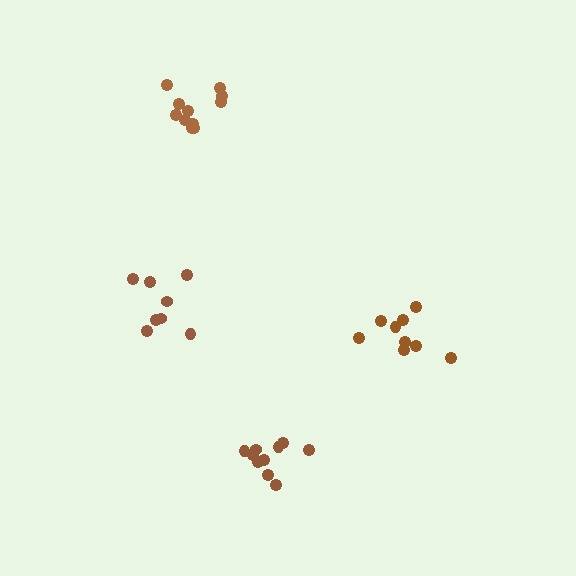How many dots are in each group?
Group 1: 8 dots, Group 2: 11 dots, Group 3: 10 dots, Group 4: 9 dots (38 total).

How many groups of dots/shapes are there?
There are 4 groups.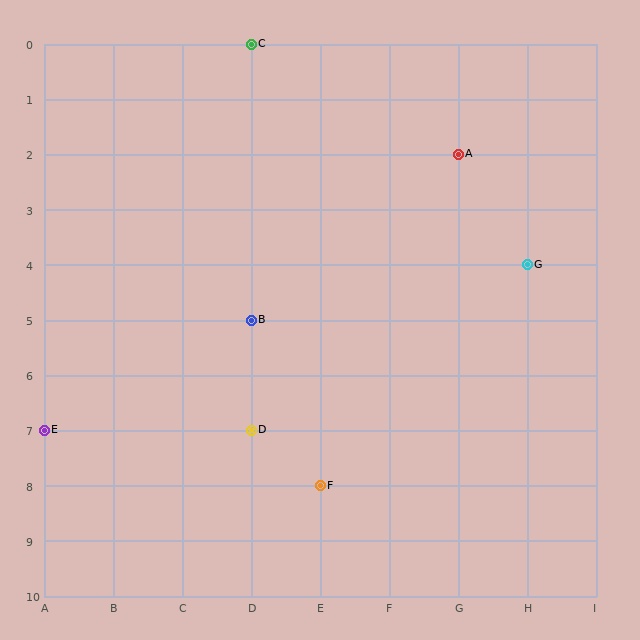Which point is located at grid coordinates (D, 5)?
Point B is at (D, 5).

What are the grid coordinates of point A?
Point A is at grid coordinates (G, 2).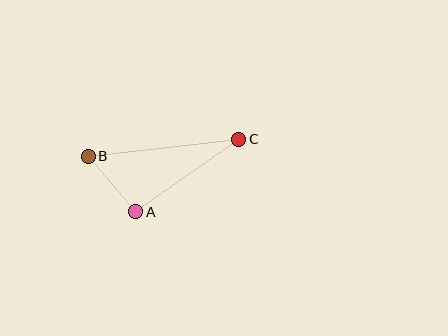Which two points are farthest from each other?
Points B and C are farthest from each other.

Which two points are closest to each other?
Points A and B are closest to each other.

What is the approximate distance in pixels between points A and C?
The distance between A and C is approximately 126 pixels.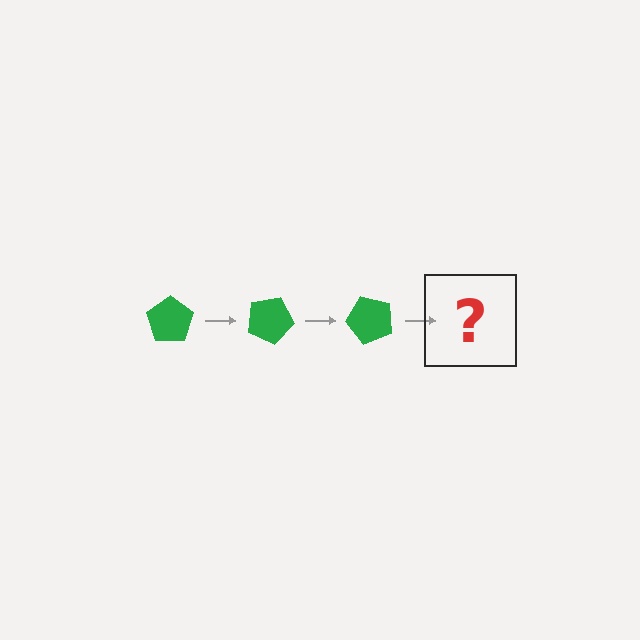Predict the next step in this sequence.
The next step is a green pentagon rotated 75 degrees.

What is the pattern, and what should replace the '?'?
The pattern is that the pentagon rotates 25 degrees each step. The '?' should be a green pentagon rotated 75 degrees.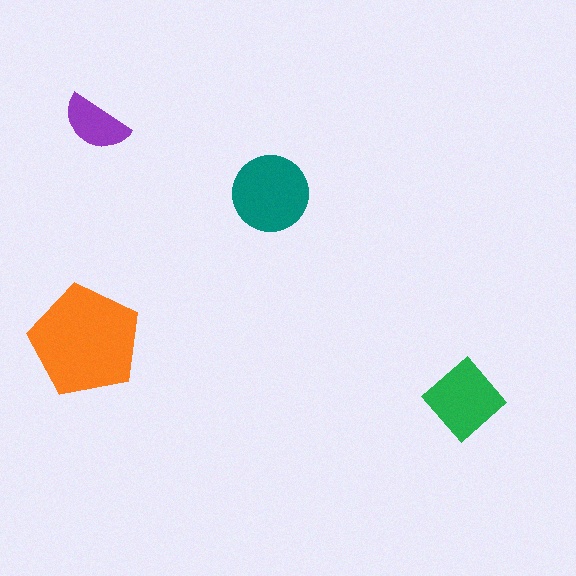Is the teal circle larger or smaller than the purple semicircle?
Larger.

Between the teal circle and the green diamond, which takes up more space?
The teal circle.